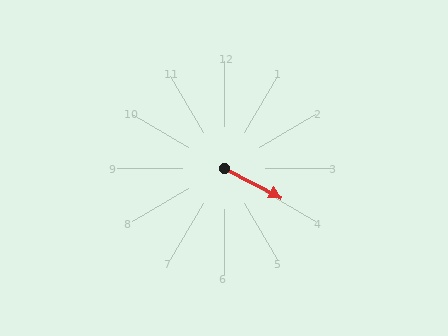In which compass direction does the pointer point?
Southeast.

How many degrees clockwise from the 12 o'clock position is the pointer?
Approximately 117 degrees.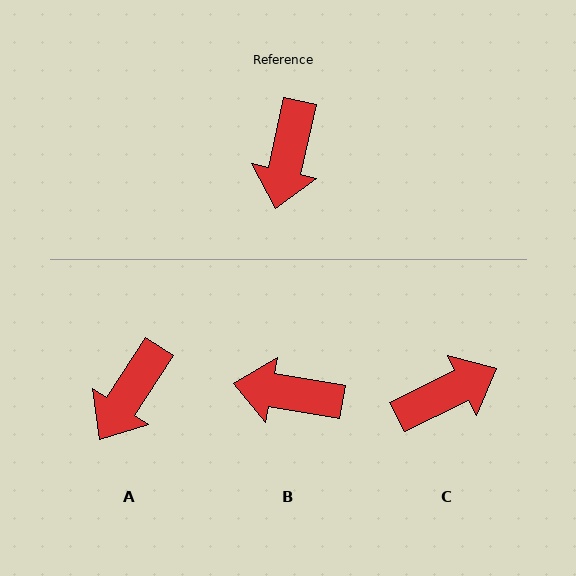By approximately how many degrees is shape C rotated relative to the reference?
Approximately 129 degrees counter-clockwise.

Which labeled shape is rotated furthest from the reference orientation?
C, about 129 degrees away.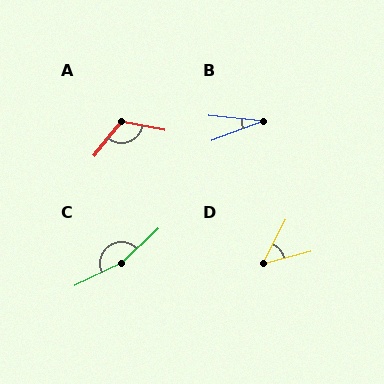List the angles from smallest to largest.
B (27°), D (48°), A (118°), C (162°).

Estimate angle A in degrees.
Approximately 118 degrees.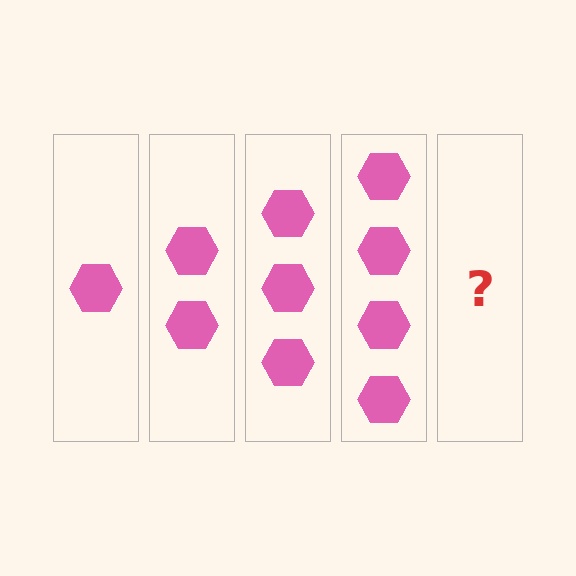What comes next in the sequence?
The next element should be 5 hexagons.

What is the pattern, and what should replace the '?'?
The pattern is that each step adds one more hexagon. The '?' should be 5 hexagons.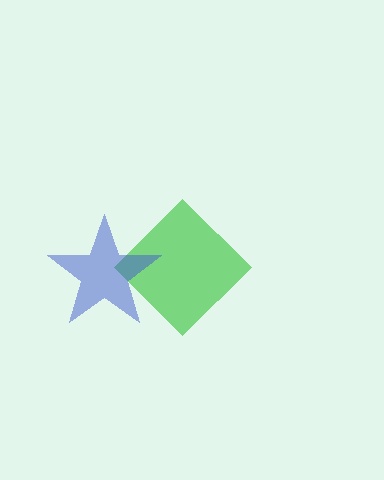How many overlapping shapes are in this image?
There are 2 overlapping shapes in the image.